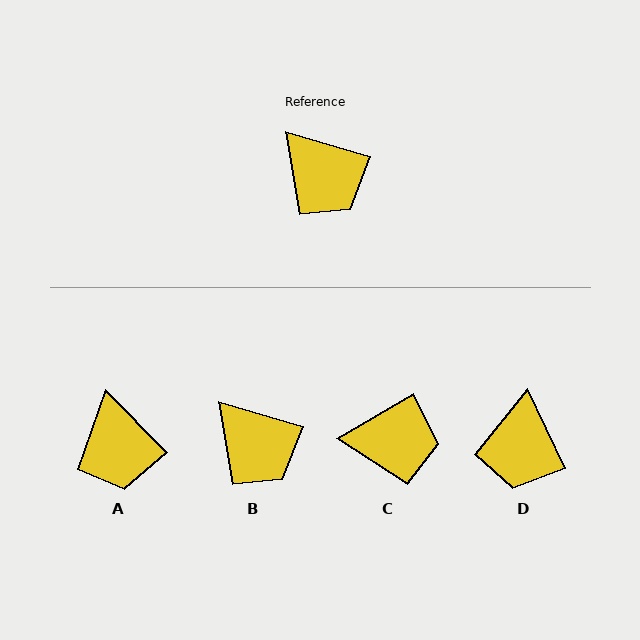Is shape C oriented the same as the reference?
No, it is off by about 47 degrees.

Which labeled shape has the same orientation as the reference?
B.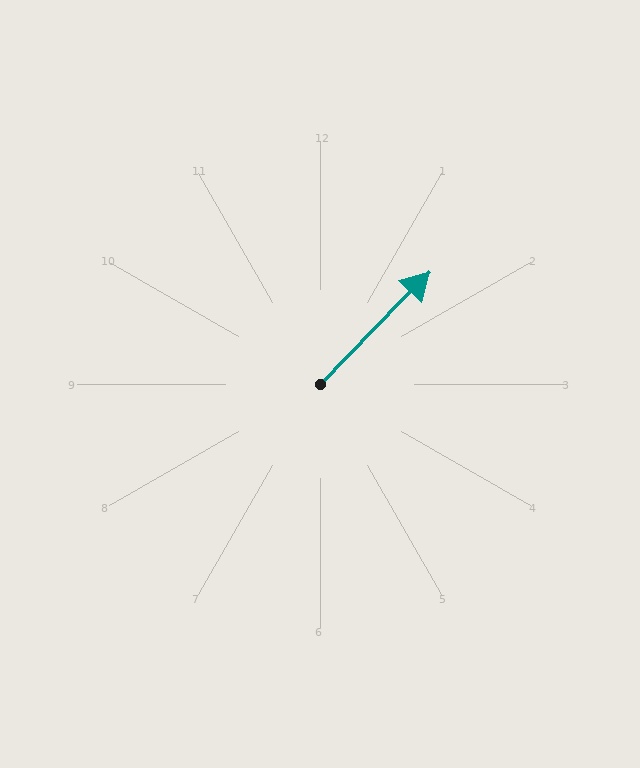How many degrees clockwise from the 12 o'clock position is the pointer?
Approximately 44 degrees.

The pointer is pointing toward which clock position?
Roughly 1 o'clock.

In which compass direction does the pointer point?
Northeast.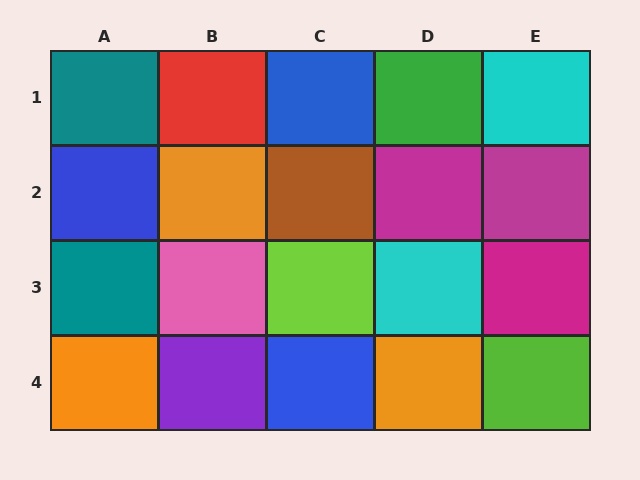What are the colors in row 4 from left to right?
Orange, purple, blue, orange, lime.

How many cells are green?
1 cell is green.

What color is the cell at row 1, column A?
Teal.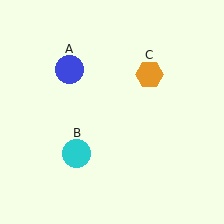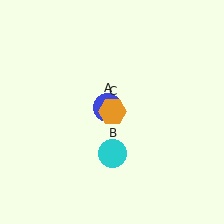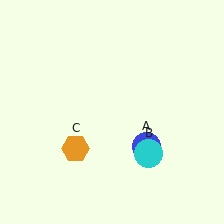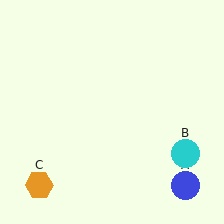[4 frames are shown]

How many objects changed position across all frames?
3 objects changed position: blue circle (object A), cyan circle (object B), orange hexagon (object C).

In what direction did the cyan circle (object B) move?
The cyan circle (object B) moved right.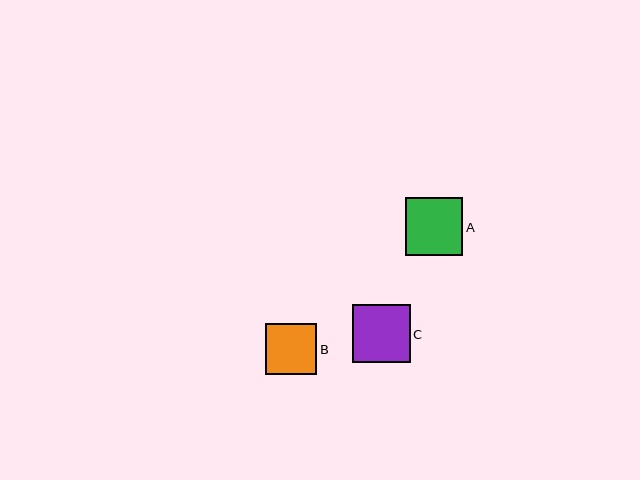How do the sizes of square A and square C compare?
Square A and square C are approximately the same size.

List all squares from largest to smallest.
From largest to smallest: A, C, B.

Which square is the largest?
Square A is the largest with a size of approximately 58 pixels.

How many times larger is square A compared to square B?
Square A is approximately 1.1 times the size of square B.